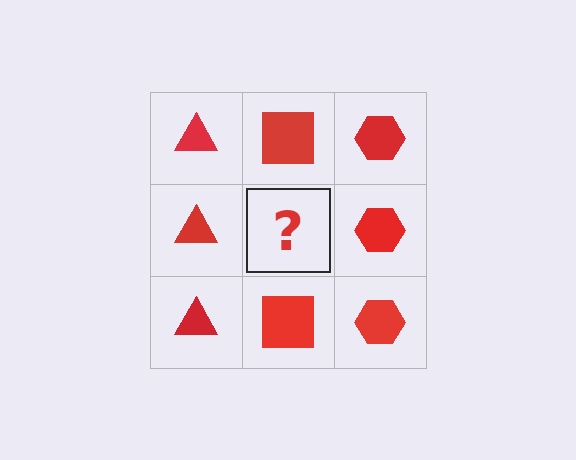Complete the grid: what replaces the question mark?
The question mark should be replaced with a red square.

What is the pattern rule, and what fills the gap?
The rule is that each column has a consistent shape. The gap should be filled with a red square.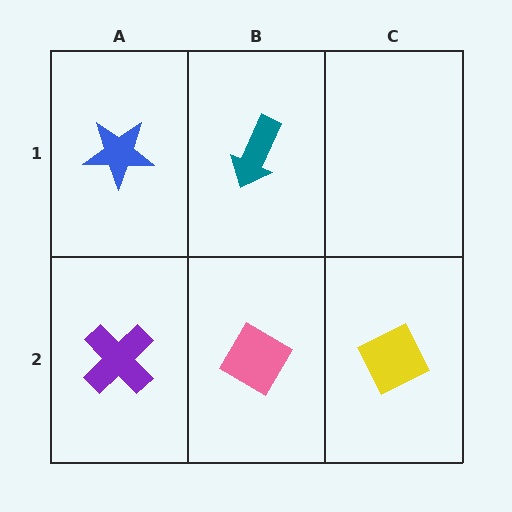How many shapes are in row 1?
2 shapes.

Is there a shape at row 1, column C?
No, that cell is empty.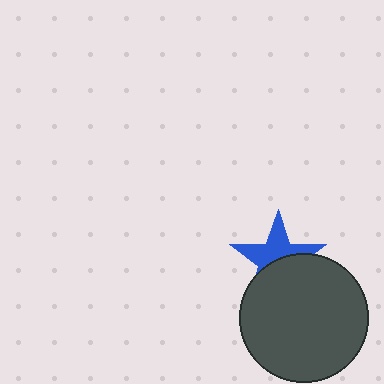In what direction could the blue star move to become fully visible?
The blue star could move up. That would shift it out from behind the dark gray circle entirely.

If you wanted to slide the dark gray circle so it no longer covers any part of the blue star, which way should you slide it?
Slide it down — that is the most direct way to separate the two shapes.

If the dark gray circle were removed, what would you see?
You would see the complete blue star.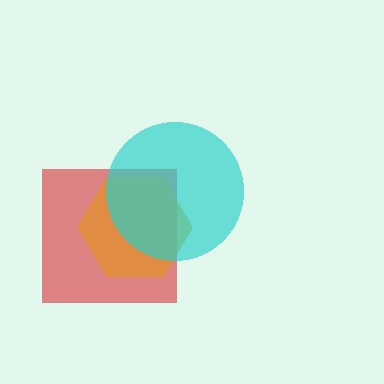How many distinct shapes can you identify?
There are 3 distinct shapes: a red square, an orange hexagon, a cyan circle.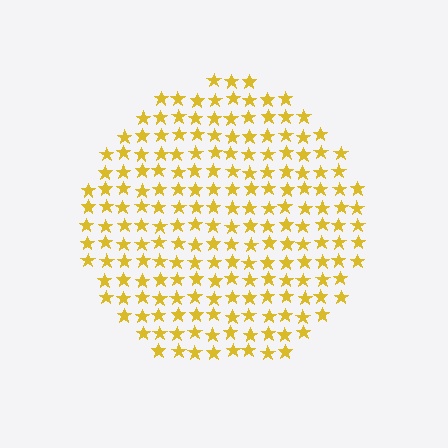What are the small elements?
The small elements are stars.